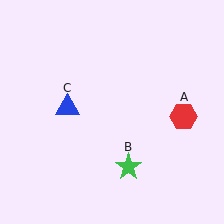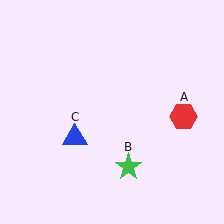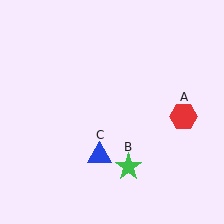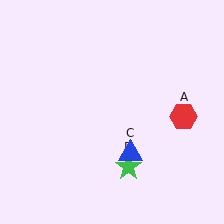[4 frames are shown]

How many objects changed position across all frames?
1 object changed position: blue triangle (object C).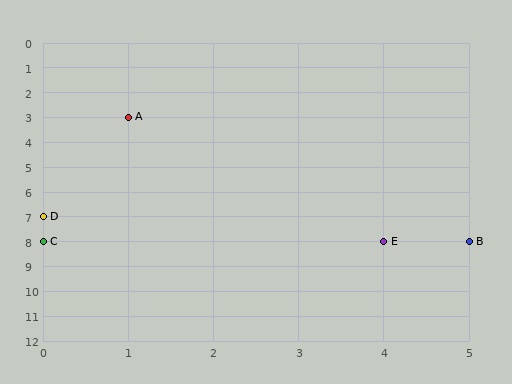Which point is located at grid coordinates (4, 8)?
Point E is at (4, 8).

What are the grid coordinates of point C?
Point C is at grid coordinates (0, 8).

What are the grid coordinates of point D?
Point D is at grid coordinates (0, 7).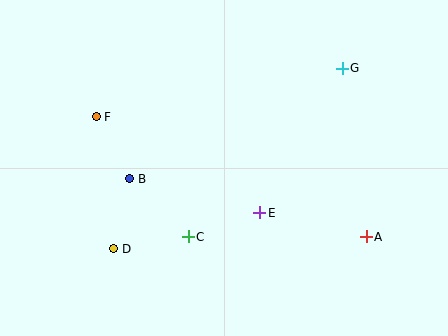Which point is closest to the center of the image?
Point E at (260, 213) is closest to the center.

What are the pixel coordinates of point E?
Point E is at (260, 213).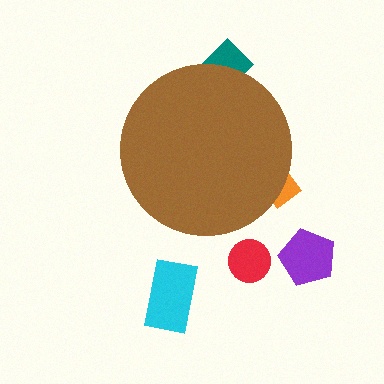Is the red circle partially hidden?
No, the red circle is fully visible.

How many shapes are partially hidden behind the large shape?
2 shapes are partially hidden.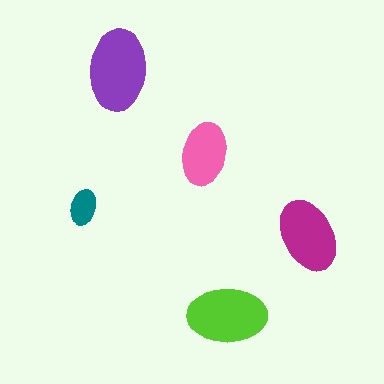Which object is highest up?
The purple ellipse is topmost.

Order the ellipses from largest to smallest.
the purple one, the lime one, the magenta one, the pink one, the teal one.